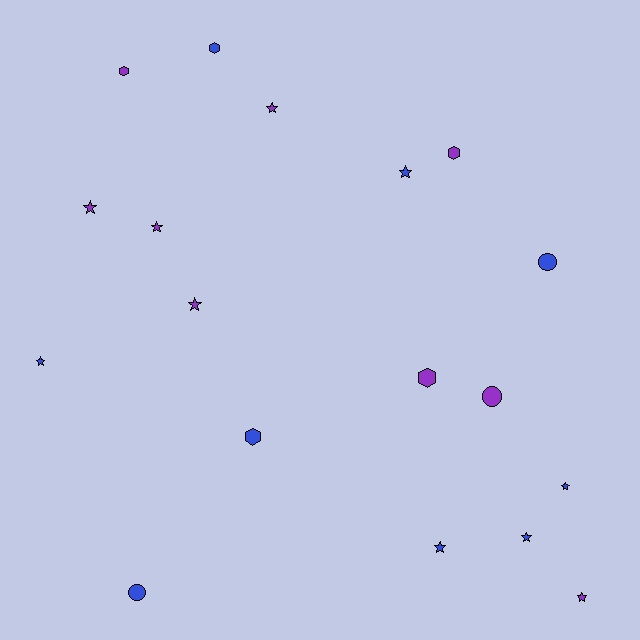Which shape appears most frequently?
Star, with 10 objects.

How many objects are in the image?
There are 18 objects.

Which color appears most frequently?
Blue, with 9 objects.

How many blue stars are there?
There are 5 blue stars.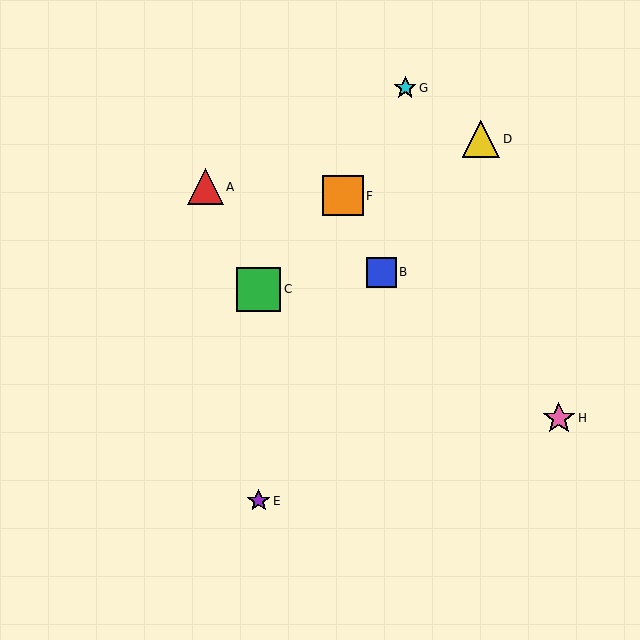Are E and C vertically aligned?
Yes, both are at x≈259.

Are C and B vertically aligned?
No, C is at x≈259 and B is at x≈381.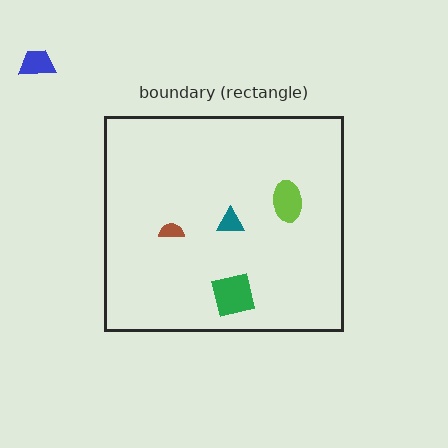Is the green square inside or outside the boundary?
Inside.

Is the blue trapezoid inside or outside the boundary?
Outside.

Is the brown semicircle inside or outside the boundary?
Inside.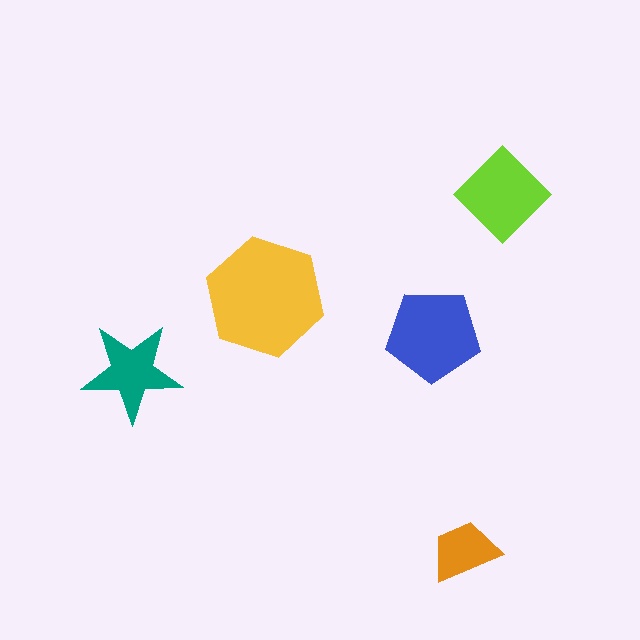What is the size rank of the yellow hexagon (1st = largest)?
1st.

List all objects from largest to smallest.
The yellow hexagon, the blue pentagon, the lime diamond, the teal star, the orange trapezoid.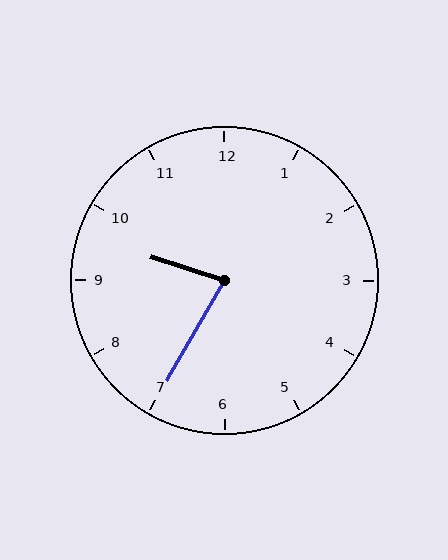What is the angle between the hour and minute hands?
Approximately 78 degrees.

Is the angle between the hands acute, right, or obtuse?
It is acute.